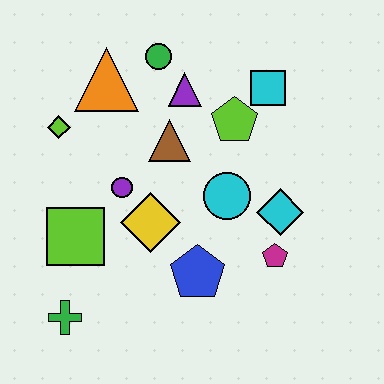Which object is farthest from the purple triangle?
The green cross is farthest from the purple triangle.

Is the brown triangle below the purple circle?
No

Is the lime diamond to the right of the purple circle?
No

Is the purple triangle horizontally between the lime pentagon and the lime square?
Yes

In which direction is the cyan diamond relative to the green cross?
The cyan diamond is to the right of the green cross.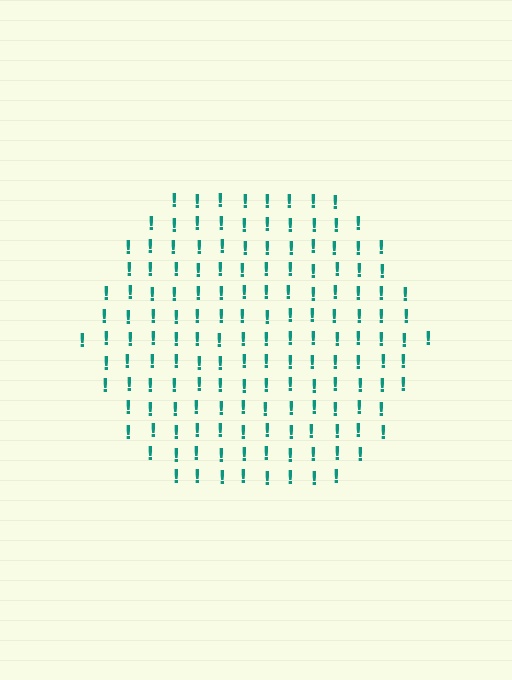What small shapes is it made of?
It is made of small exclamation marks.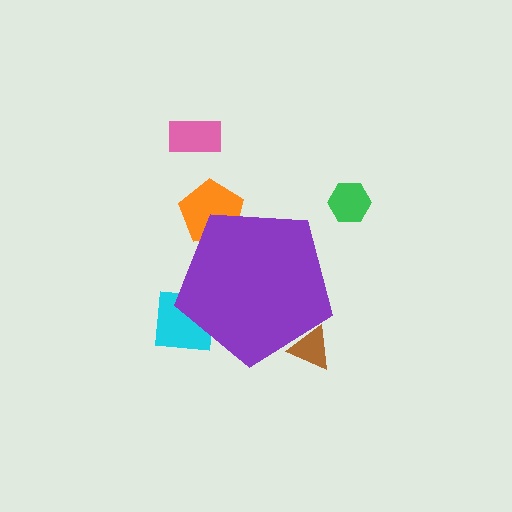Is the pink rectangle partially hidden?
No, the pink rectangle is fully visible.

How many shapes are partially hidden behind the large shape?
3 shapes are partially hidden.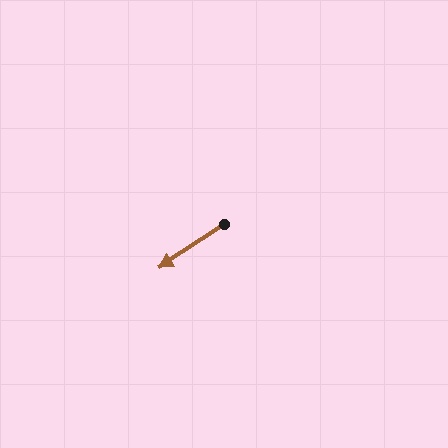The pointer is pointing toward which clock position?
Roughly 8 o'clock.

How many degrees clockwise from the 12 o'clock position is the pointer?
Approximately 236 degrees.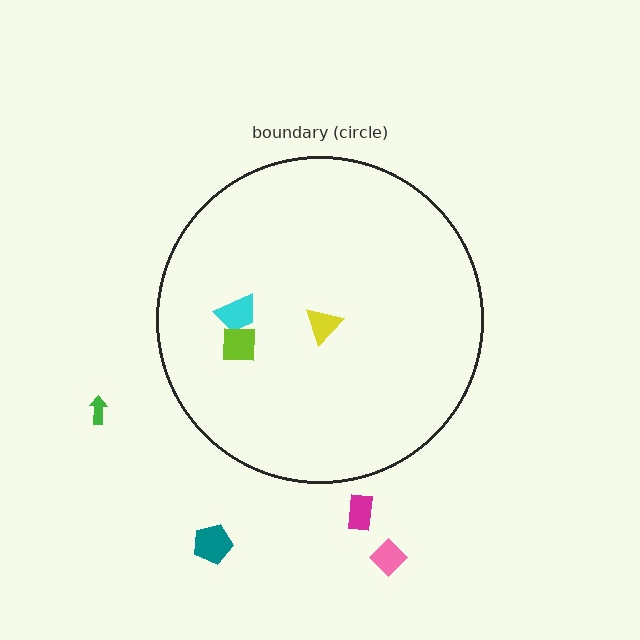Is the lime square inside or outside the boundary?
Inside.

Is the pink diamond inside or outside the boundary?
Outside.